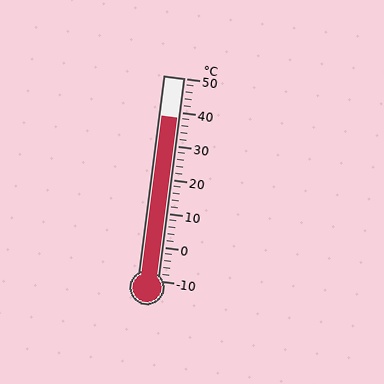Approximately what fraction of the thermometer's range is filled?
The thermometer is filled to approximately 80% of its range.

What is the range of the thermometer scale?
The thermometer scale ranges from -10°C to 50°C.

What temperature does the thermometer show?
The thermometer shows approximately 38°C.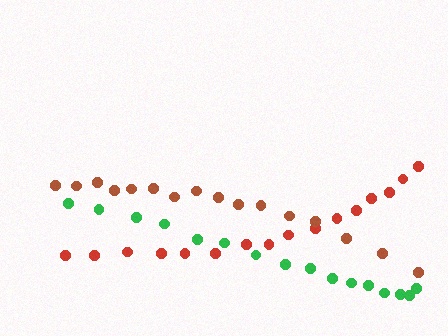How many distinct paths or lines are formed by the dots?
There are 3 distinct paths.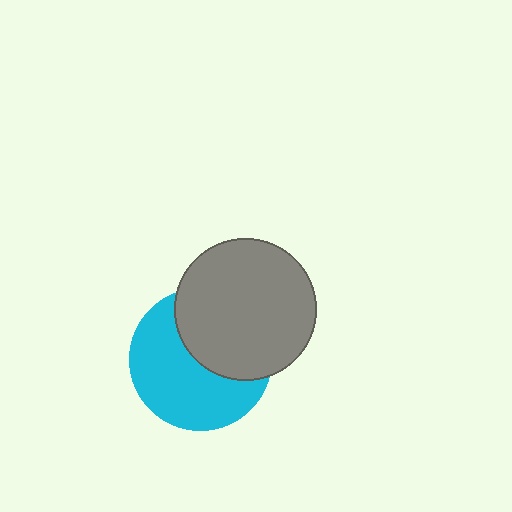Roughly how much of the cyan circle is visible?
About half of it is visible (roughly 58%).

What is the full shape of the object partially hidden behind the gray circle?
The partially hidden object is a cyan circle.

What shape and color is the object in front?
The object in front is a gray circle.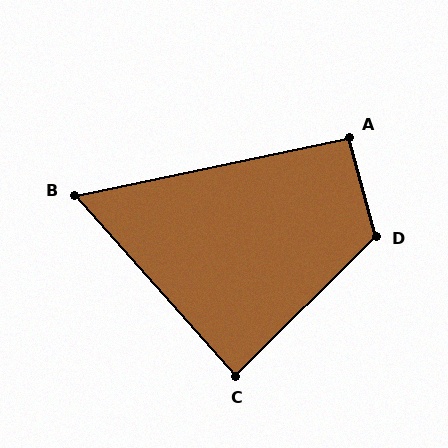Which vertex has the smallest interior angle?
B, at approximately 60 degrees.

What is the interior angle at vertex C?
Approximately 87 degrees (approximately right).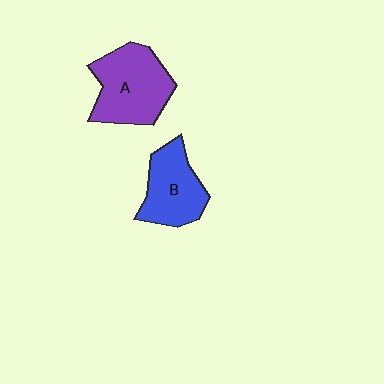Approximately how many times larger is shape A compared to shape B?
Approximately 1.3 times.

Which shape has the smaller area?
Shape B (blue).